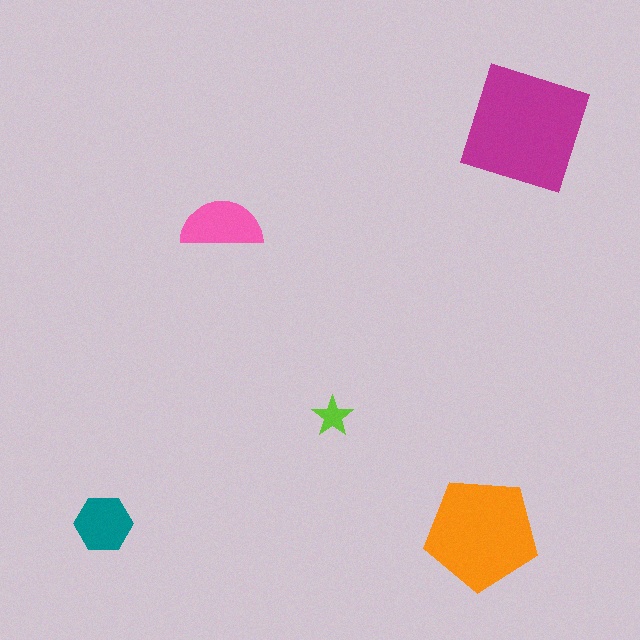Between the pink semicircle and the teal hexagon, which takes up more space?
The pink semicircle.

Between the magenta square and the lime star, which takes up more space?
The magenta square.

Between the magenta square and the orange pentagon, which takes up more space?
The magenta square.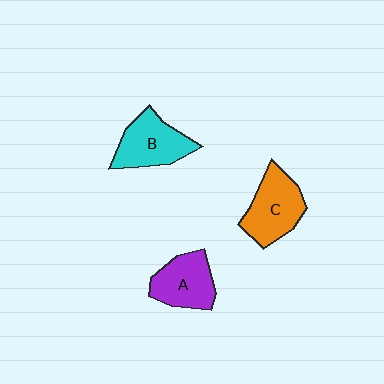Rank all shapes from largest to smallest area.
From largest to smallest: C (orange), B (cyan), A (purple).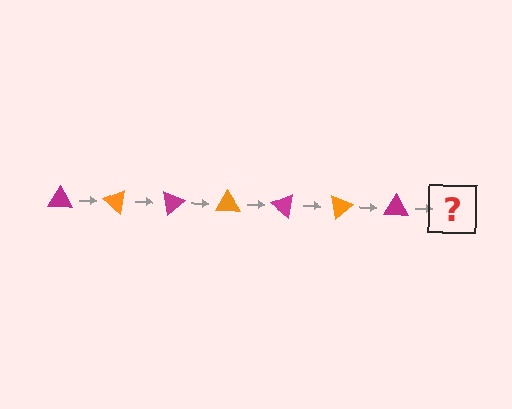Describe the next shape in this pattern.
It should be an orange triangle, rotated 280 degrees from the start.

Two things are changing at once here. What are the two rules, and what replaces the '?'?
The two rules are that it rotates 40 degrees each step and the color cycles through magenta and orange. The '?' should be an orange triangle, rotated 280 degrees from the start.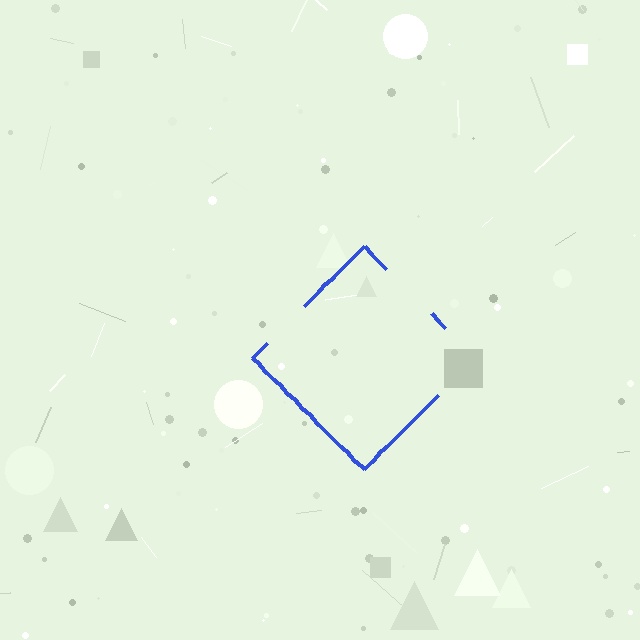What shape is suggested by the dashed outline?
The dashed outline suggests a diamond.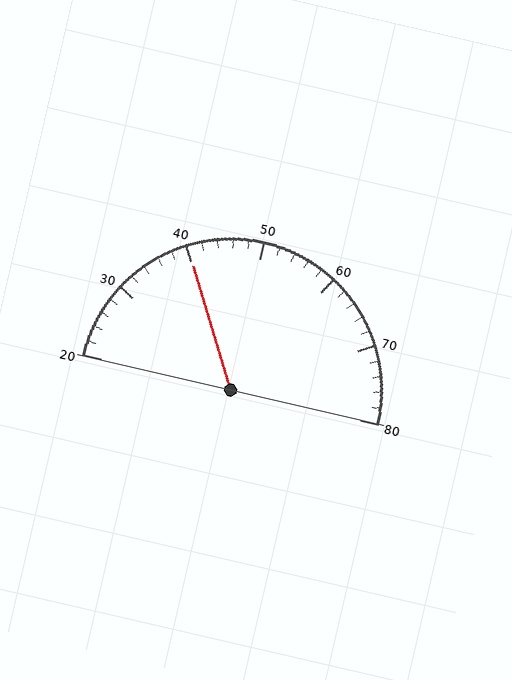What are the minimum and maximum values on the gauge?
The gauge ranges from 20 to 80.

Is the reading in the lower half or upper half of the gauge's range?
The reading is in the lower half of the range (20 to 80).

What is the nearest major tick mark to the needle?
The nearest major tick mark is 40.